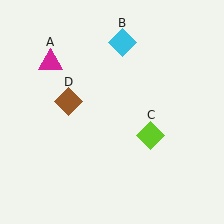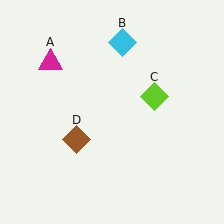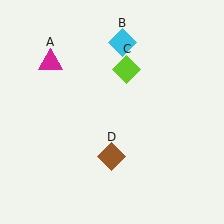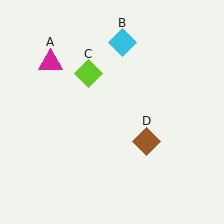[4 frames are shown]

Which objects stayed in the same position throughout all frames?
Magenta triangle (object A) and cyan diamond (object B) remained stationary.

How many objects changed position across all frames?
2 objects changed position: lime diamond (object C), brown diamond (object D).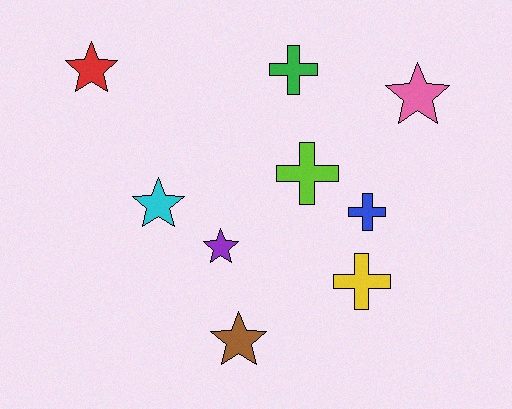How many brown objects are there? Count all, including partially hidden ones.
There is 1 brown object.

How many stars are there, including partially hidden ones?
There are 5 stars.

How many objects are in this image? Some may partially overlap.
There are 9 objects.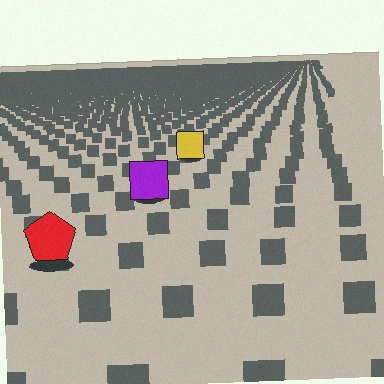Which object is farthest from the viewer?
The yellow square is farthest from the viewer. It appears smaller and the ground texture around it is denser.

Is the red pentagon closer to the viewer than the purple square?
Yes. The red pentagon is closer — you can tell from the texture gradient: the ground texture is coarser near it.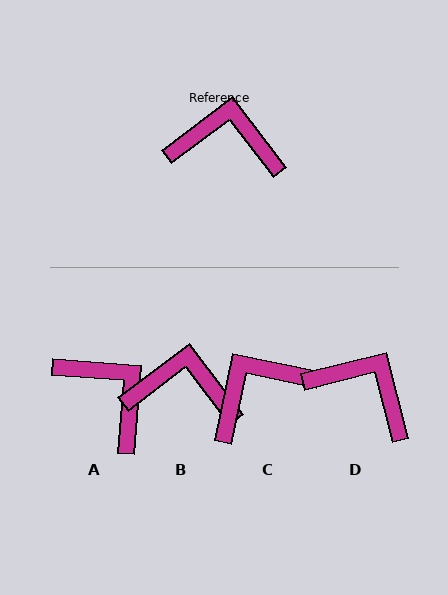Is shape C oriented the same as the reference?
No, it is off by about 41 degrees.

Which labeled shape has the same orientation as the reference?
B.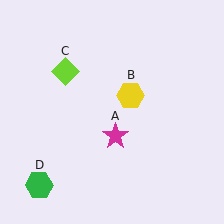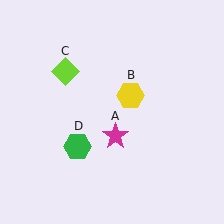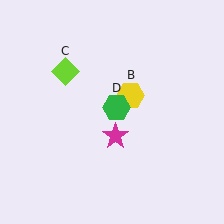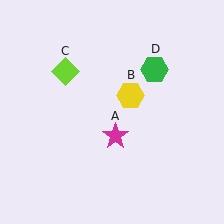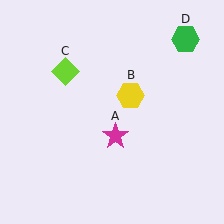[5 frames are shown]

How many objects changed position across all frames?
1 object changed position: green hexagon (object D).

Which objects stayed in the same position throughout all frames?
Magenta star (object A) and yellow hexagon (object B) and lime diamond (object C) remained stationary.